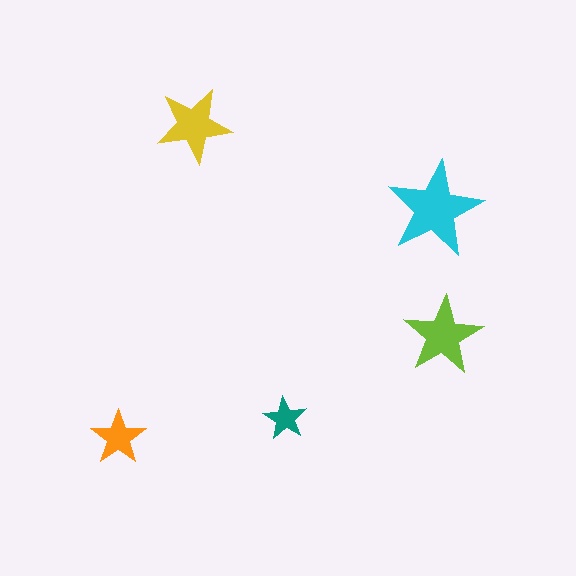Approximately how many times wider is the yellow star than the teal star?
About 2 times wider.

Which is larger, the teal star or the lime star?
The lime one.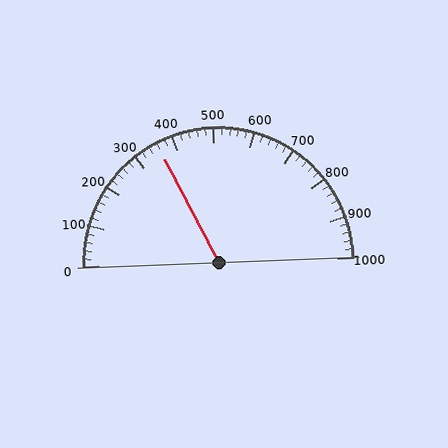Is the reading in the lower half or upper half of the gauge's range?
The reading is in the lower half of the range (0 to 1000).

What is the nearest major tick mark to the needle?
The nearest major tick mark is 400.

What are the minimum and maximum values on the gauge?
The gauge ranges from 0 to 1000.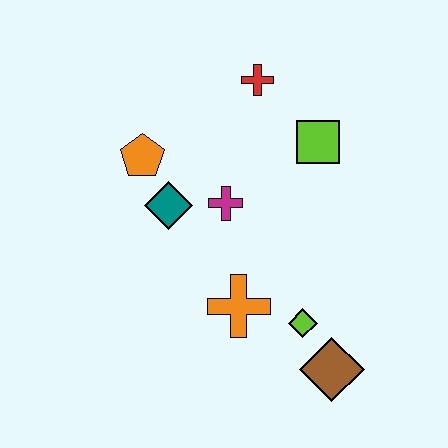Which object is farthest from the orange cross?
The red cross is farthest from the orange cross.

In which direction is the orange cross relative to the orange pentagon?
The orange cross is below the orange pentagon.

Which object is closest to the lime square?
The red cross is closest to the lime square.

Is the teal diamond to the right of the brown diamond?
No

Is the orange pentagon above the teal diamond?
Yes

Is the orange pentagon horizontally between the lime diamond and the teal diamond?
No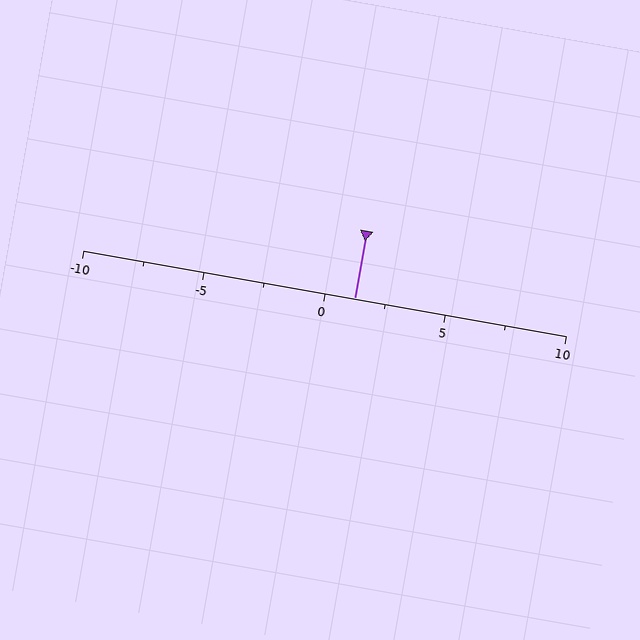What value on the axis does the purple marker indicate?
The marker indicates approximately 1.2.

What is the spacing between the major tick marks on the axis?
The major ticks are spaced 5 apart.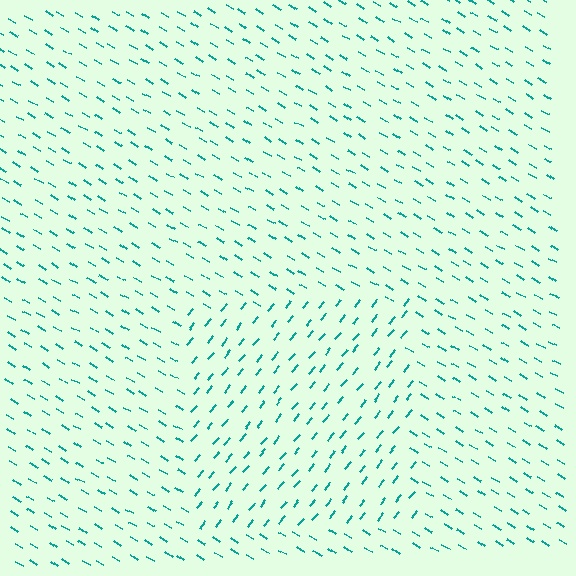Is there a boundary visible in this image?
Yes, there is a texture boundary formed by a change in line orientation.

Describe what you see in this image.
The image is filled with small teal line segments. A rectangle region in the image has lines oriented differently from the surrounding lines, creating a visible texture boundary.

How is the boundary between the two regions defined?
The boundary is defined purely by a change in line orientation (approximately 82 degrees difference). All lines are the same color and thickness.